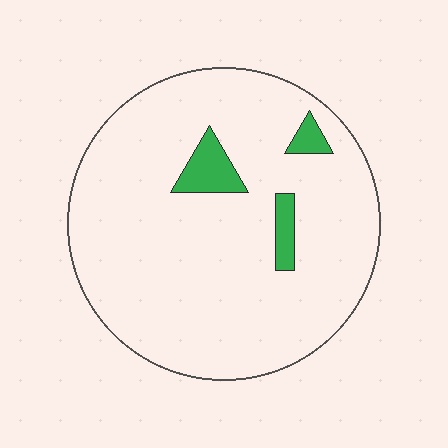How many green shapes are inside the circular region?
3.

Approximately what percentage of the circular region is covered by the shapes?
Approximately 5%.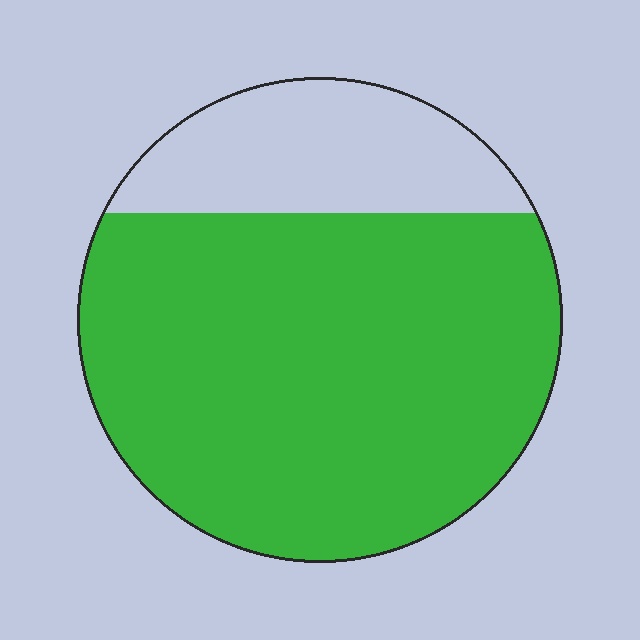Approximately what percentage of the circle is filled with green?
Approximately 75%.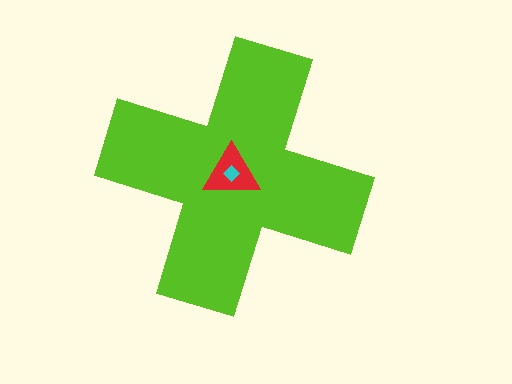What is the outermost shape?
The lime cross.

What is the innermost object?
The cyan diamond.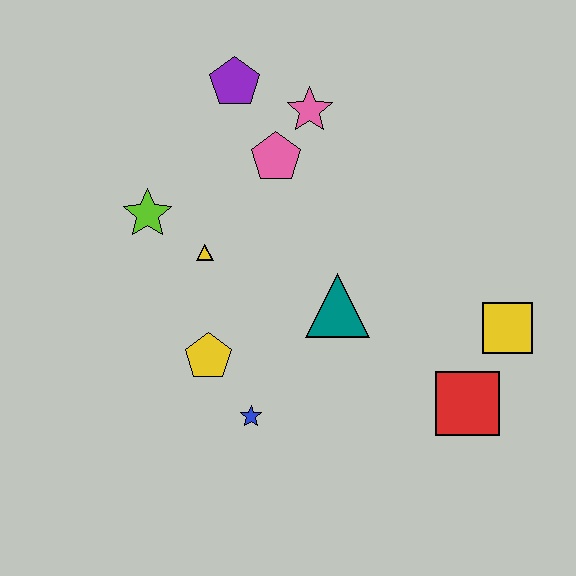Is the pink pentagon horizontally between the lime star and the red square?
Yes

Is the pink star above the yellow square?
Yes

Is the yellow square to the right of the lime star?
Yes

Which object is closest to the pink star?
The pink pentagon is closest to the pink star.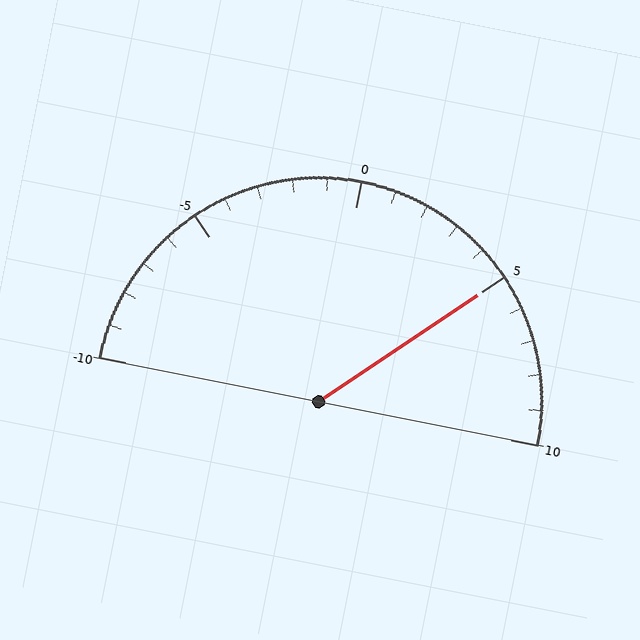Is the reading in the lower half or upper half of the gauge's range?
The reading is in the upper half of the range (-10 to 10).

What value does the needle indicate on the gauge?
The needle indicates approximately 5.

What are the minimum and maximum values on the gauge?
The gauge ranges from -10 to 10.